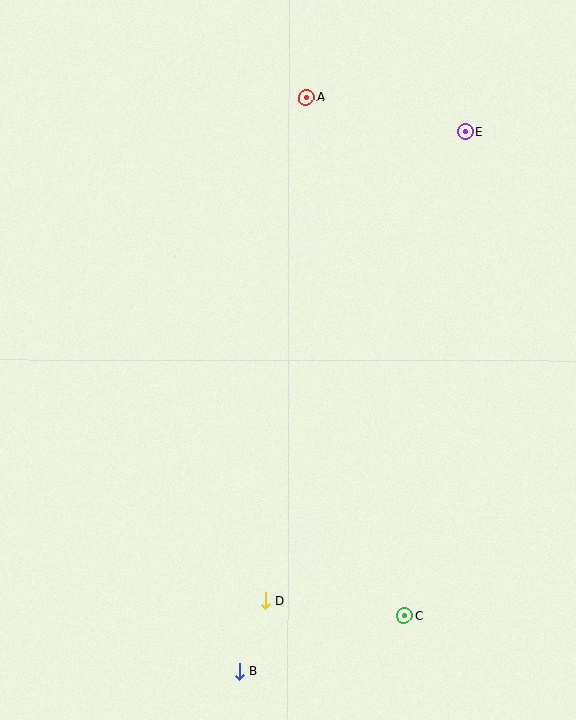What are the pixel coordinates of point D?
Point D is at (265, 601).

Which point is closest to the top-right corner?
Point E is closest to the top-right corner.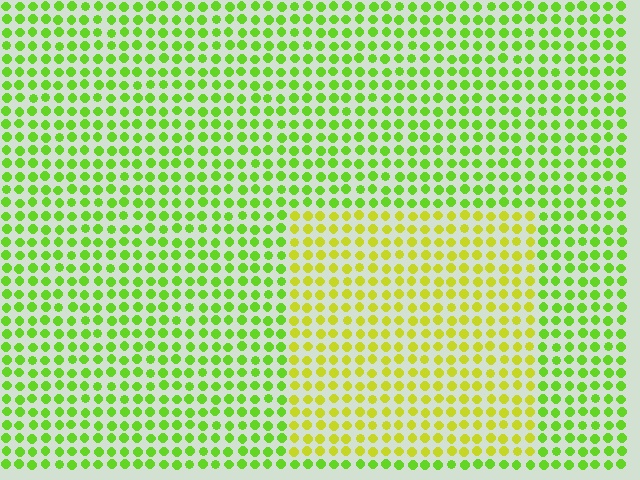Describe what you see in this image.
The image is filled with small lime elements in a uniform arrangement. A rectangle-shaped region is visible where the elements are tinted to a slightly different hue, forming a subtle color boundary.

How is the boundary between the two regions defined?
The boundary is defined purely by a slight shift in hue (about 33 degrees). Spacing, size, and orientation are identical on both sides.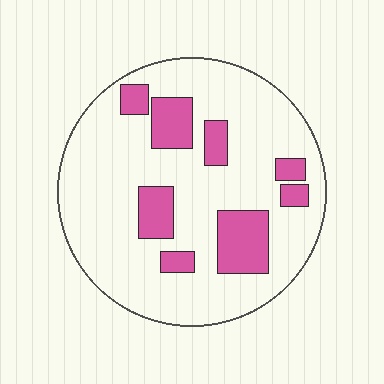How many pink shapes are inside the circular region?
8.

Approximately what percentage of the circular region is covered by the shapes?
Approximately 20%.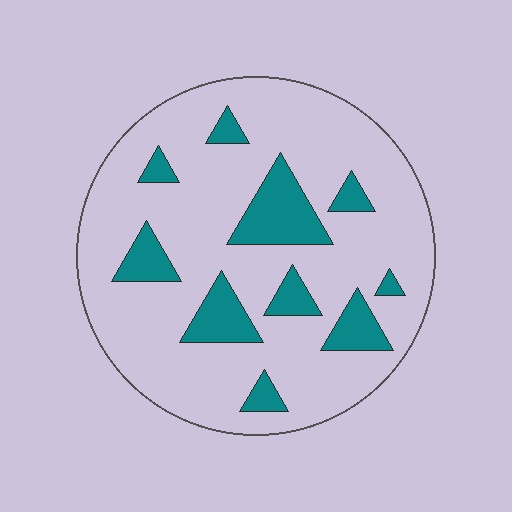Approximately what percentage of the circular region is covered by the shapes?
Approximately 20%.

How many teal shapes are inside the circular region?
10.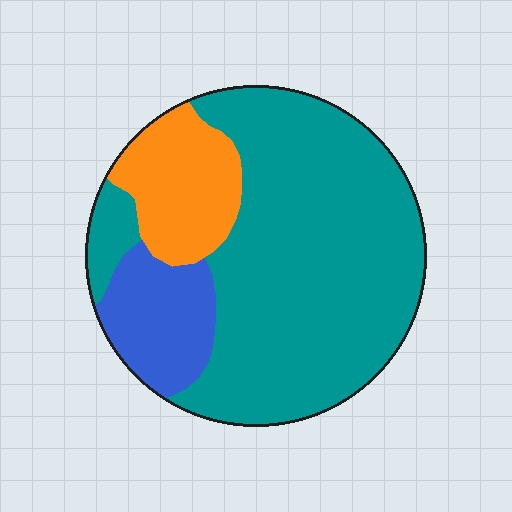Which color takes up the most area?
Teal, at roughly 70%.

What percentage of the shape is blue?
Blue takes up less than a quarter of the shape.